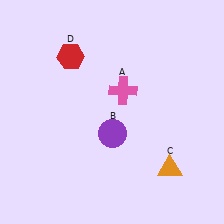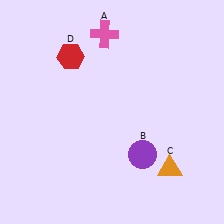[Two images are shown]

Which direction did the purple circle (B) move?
The purple circle (B) moved right.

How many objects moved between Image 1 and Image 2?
2 objects moved between the two images.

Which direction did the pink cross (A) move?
The pink cross (A) moved up.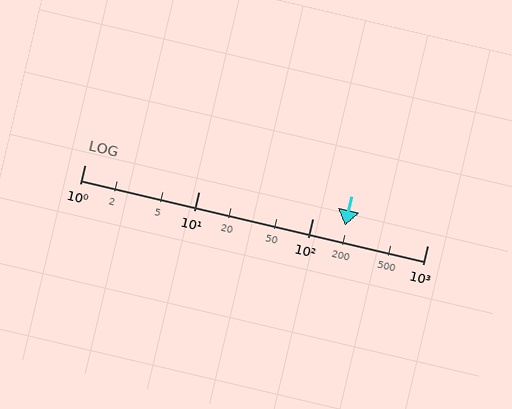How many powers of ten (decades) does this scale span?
The scale spans 3 decades, from 1 to 1000.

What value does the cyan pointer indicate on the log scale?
The pointer indicates approximately 190.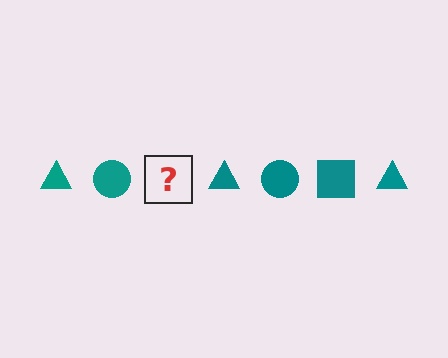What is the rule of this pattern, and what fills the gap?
The rule is that the pattern cycles through triangle, circle, square shapes in teal. The gap should be filled with a teal square.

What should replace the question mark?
The question mark should be replaced with a teal square.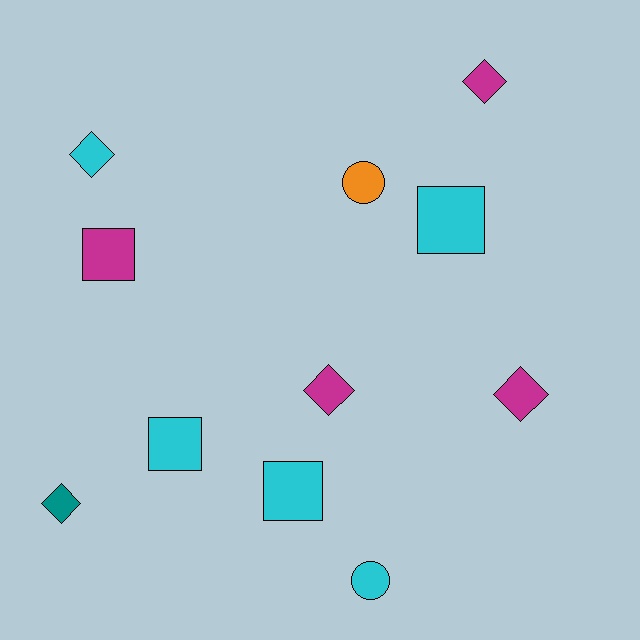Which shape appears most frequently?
Diamond, with 5 objects.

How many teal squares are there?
There are no teal squares.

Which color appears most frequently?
Cyan, with 5 objects.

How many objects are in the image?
There are 11 objects.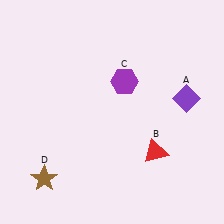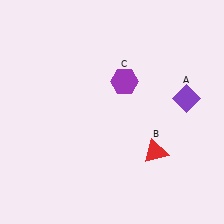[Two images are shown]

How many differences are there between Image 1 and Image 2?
There is 1 difference between the two images.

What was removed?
The brown star (D) was removed in Image 2.